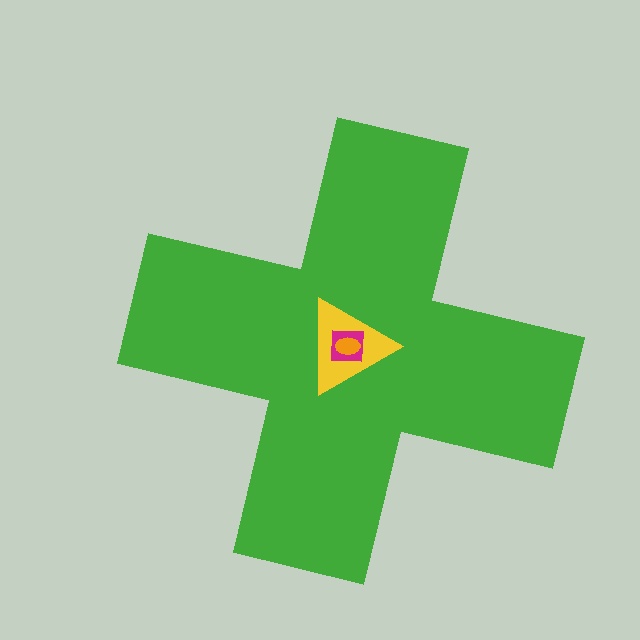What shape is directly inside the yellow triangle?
The magenta square.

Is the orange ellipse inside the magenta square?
Yes.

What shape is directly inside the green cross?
The yellow triangle.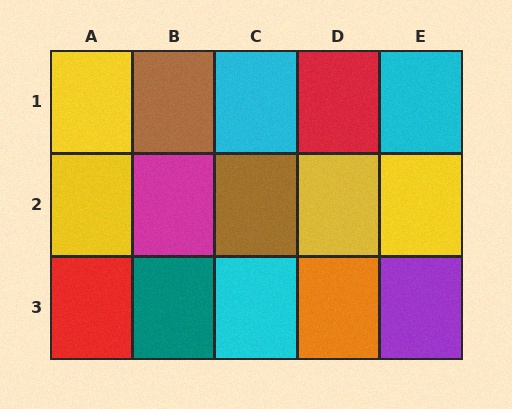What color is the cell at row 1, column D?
Red.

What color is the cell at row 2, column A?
Yellow.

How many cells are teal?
1 cell is teal.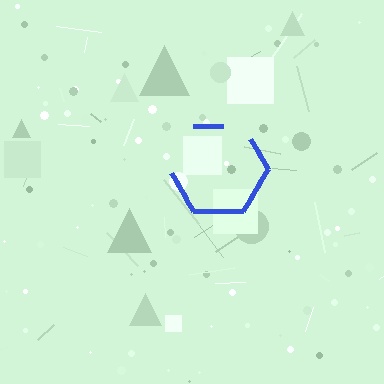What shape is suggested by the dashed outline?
The dashed outline suggests a hexagon.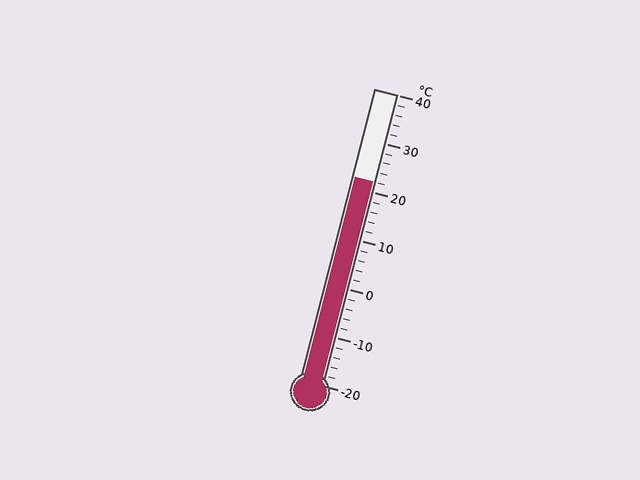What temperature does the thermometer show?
The thermometer shows approximately 22°C.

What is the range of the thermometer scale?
The thermometer scale ranges from -20°C to 40°C.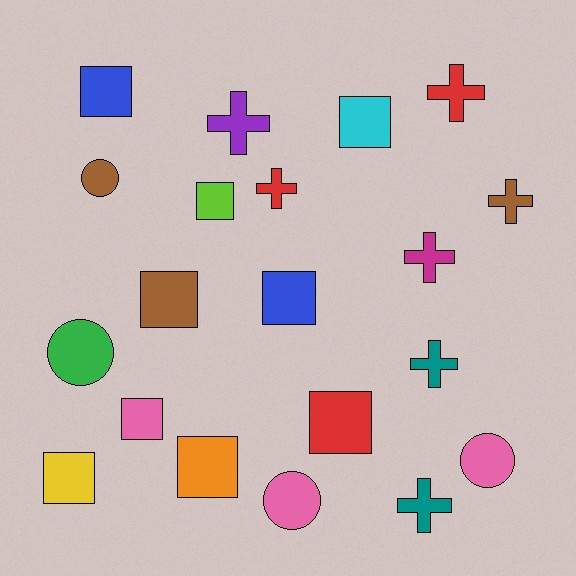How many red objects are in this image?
There are 3 red objects.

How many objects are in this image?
There are 20 objects.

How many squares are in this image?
There are 9 squares.